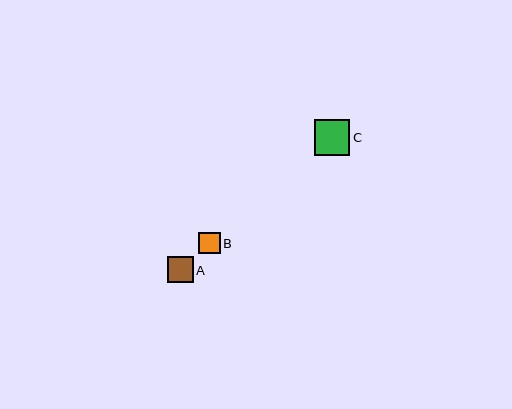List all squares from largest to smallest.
From largest to smallest: C, A, B.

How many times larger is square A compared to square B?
Square A is approximately 1.2 times the size of square B.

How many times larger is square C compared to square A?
Square C is approximately 1.4 times the size of square A.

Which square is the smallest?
Square B is the smallest with a size of approximately 21 pixels.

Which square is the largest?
Square C is the largest with a size of approximately 35 pixels.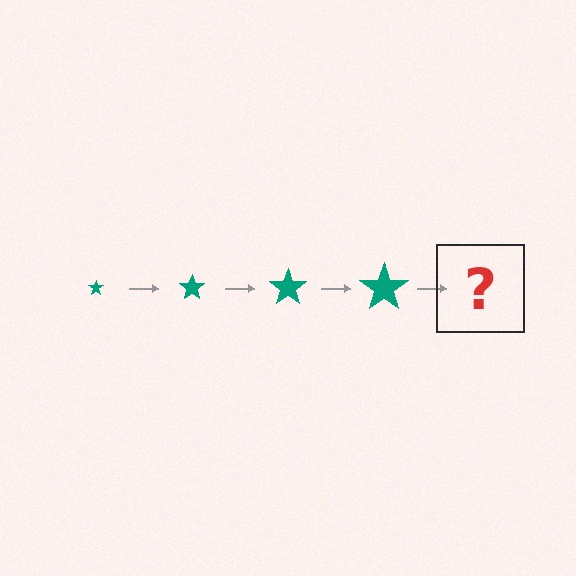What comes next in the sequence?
The next element should be a teal star, larger than the previous one.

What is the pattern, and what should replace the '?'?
The pattern is that the star gets progressively larger each step. The '?' should be a teal star, larger than the previous one.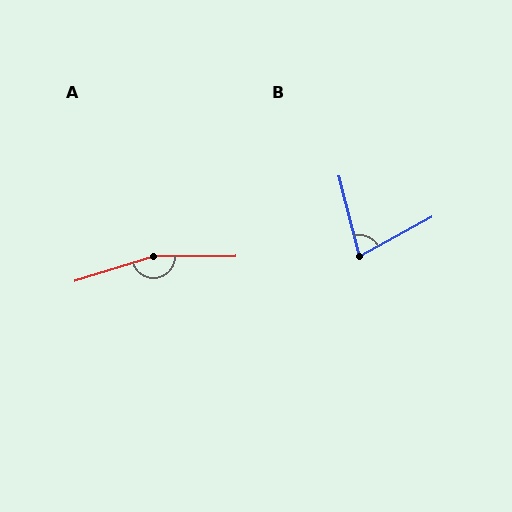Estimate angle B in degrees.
Approximately 76 degrees.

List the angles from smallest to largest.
B (76°), A (163°).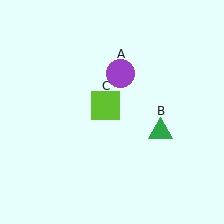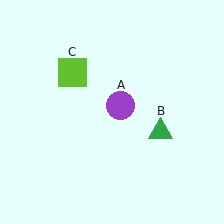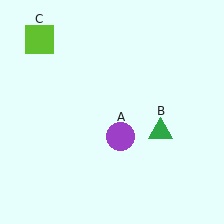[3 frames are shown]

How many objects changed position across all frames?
2 objects changed position: purple circle (object A), lime square (object C).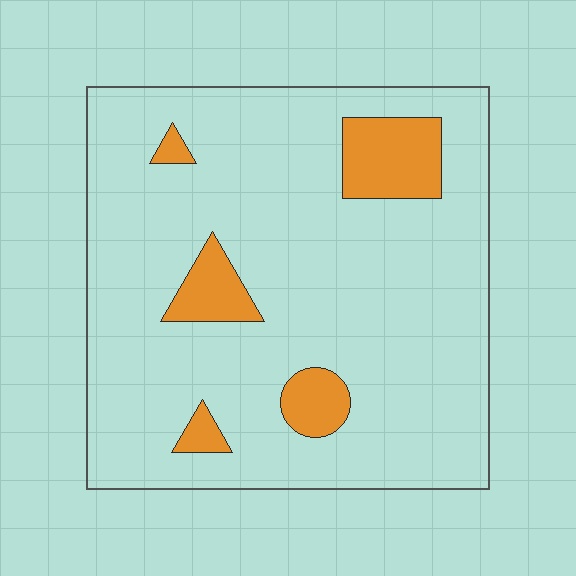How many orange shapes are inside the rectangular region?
5.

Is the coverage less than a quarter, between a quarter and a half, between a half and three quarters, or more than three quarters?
Less than a quarter.